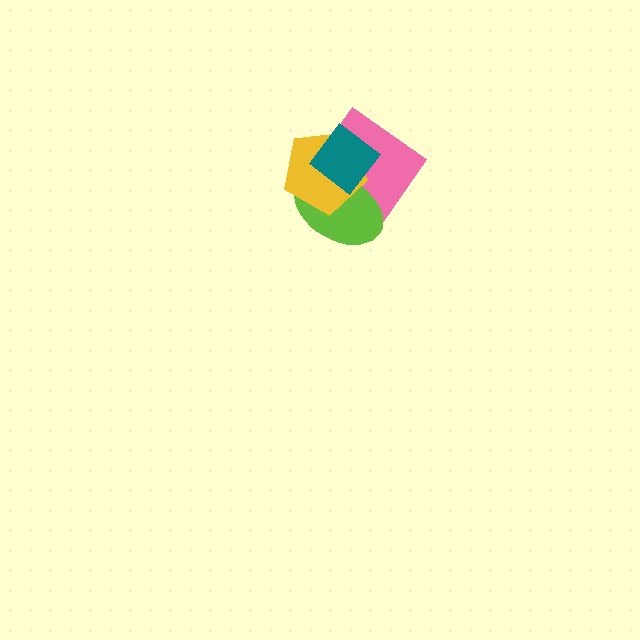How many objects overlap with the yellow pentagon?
3 objects overlap with the yellow pentagon.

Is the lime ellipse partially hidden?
Yes, it is partially covered by another shape.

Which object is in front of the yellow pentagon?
The teal diamond is in front of the yellow pentagon.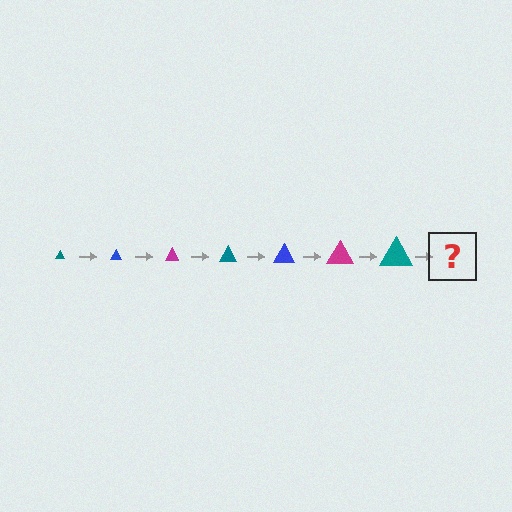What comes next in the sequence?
The next element should be a blue triangle, larger than the previous one.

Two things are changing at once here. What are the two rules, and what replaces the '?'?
The two rules are that the triangle grows larger each step and the color cycles through teal, blue, and magenta. The '?' should be a blue triangle, larger than the previous one.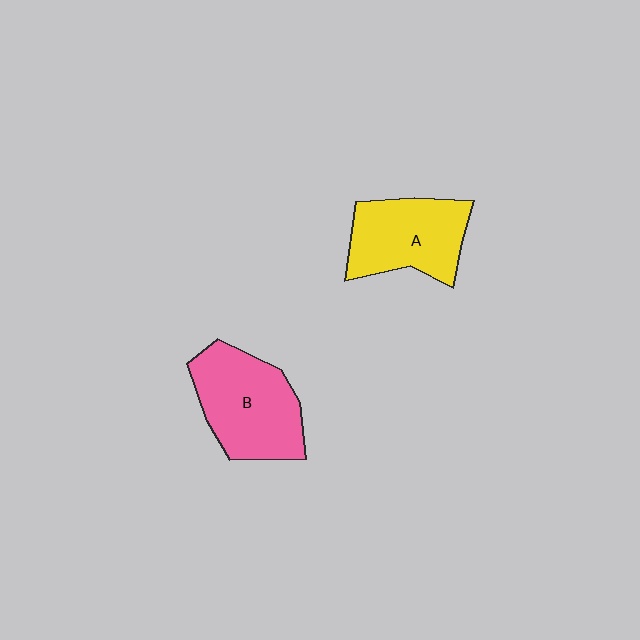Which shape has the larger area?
Shape B (pink).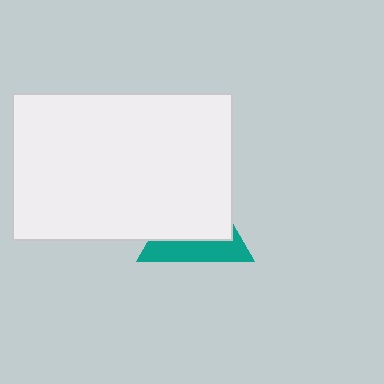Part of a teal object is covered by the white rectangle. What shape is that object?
It is a triangle.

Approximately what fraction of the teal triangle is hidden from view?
Roughly 64% of the teal triangle is hidden behind the white rectangle.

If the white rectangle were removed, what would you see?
You would see the complete teal triangle.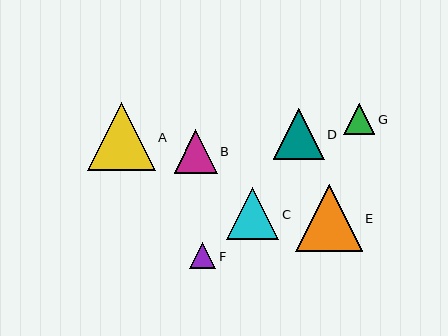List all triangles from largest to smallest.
From largest to smallest: A, E, C, D, B, G, F.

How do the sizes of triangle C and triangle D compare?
Triangle C and triangle D are approximately the same size.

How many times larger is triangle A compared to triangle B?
Triangle A is approximately 1.6 times the size of triangle B.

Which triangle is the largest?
Triangle A is the largest with a size of approximately 68 pixels.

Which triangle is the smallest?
Triangle F is the smallest with a size of approximately 26 pixels.